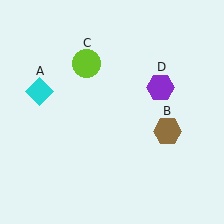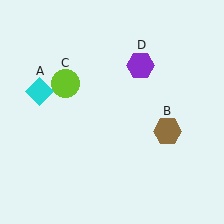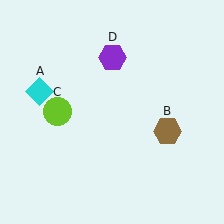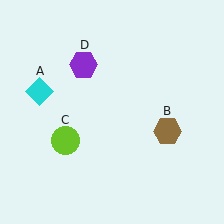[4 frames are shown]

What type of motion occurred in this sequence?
The lime circle (object C), purple hexagon (object D) rotated counterclockwise around the center of the scene.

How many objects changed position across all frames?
2 objects changed position: lime circle (object C), purple hexagon (object D).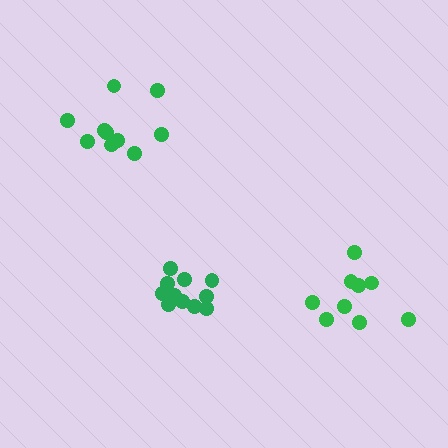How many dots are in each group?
Group 1: 11 dots, Group 2: 10 dots, Group 3: 9 dots (30 total).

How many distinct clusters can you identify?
There are 3 distinct clusters.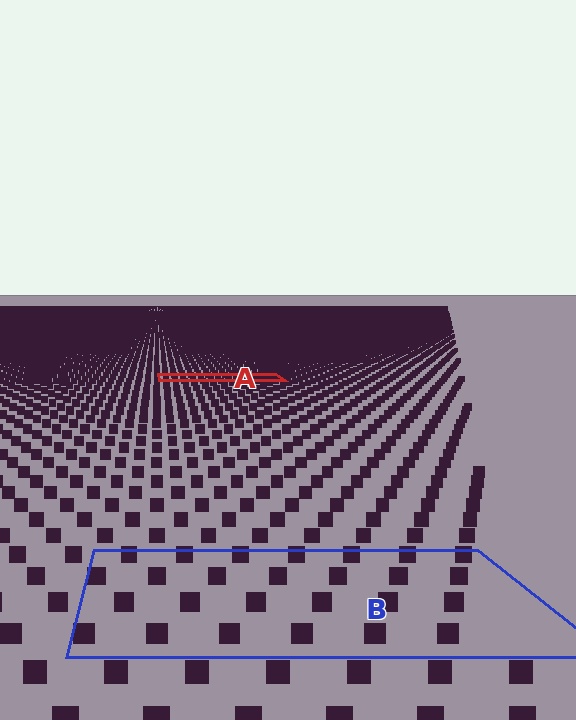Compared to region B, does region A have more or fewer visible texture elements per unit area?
Region A has more texture elements per unit area — they are packed more densely because it is farther away.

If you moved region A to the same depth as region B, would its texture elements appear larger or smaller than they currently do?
They would appear larger. At a closer depth, the same texture elements are projected at a bigger on-screen size.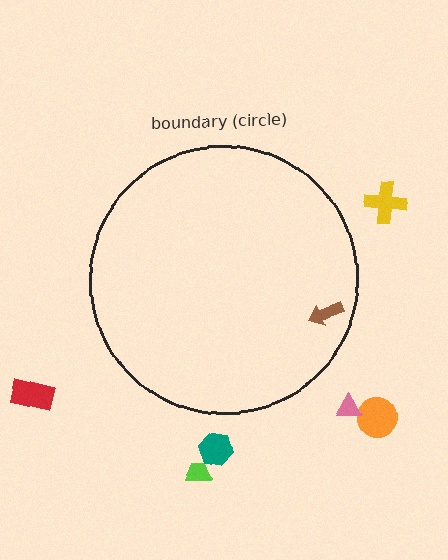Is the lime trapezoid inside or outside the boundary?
Outside.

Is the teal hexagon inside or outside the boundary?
Outside.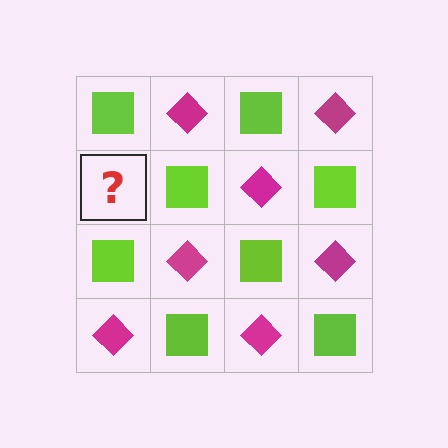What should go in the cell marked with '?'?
The missing cell should contain a magenta diamond.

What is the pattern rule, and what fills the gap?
The rule is that it alternates lime square and magenta diamond in a checkerboard pattern. The gap should be filled with a magenta diamond.